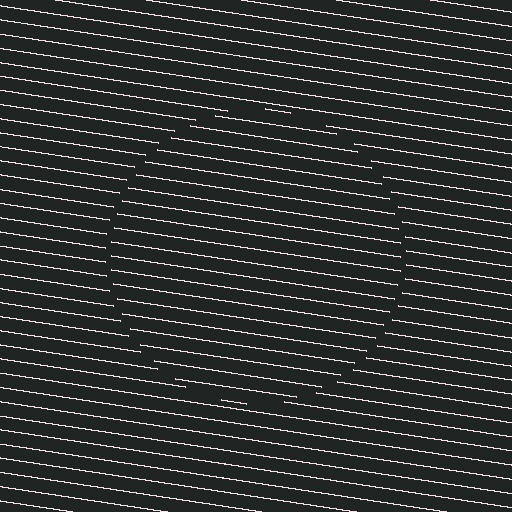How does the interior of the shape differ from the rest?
The interior of the shape contains the same grating, shifted by half a period — the contour is defined by the phase discontinuity where line-ends from the inner and outer gratings abut.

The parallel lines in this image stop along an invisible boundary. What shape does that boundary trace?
An illusory circle. The interior of the shape contains the same grating, shifted by half a period — the contour is defined by the phase discontinuity where line-ends from the inner and outer gratings abut.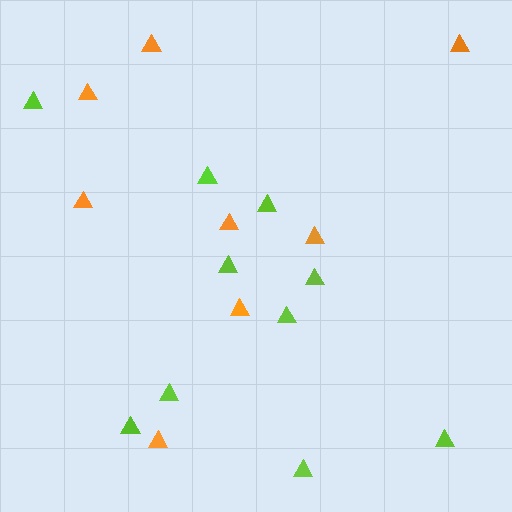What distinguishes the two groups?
There are 2 groups: one group of lime triangles (10) and one group of orange triangles (8).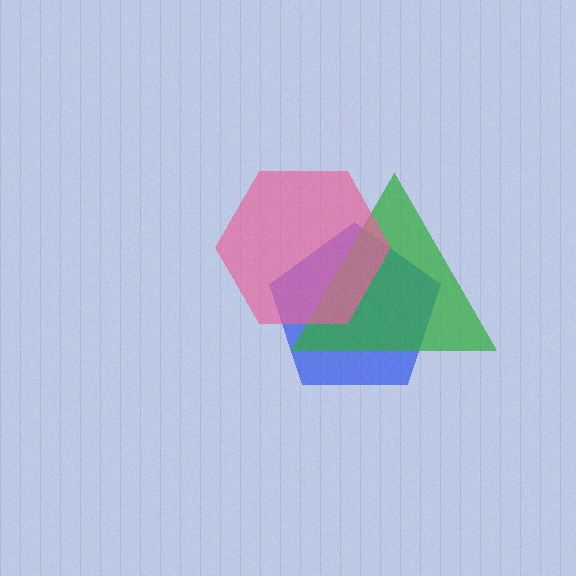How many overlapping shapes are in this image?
There are 3 overlapping shapes in the image.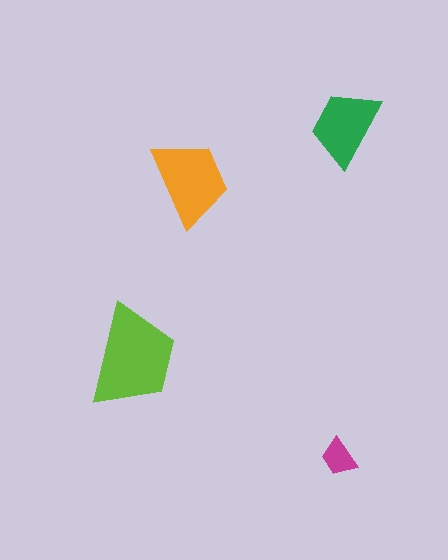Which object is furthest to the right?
The green trapezoid is rightmost.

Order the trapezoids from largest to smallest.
the lime one, the orange one, the green one, the magenta one.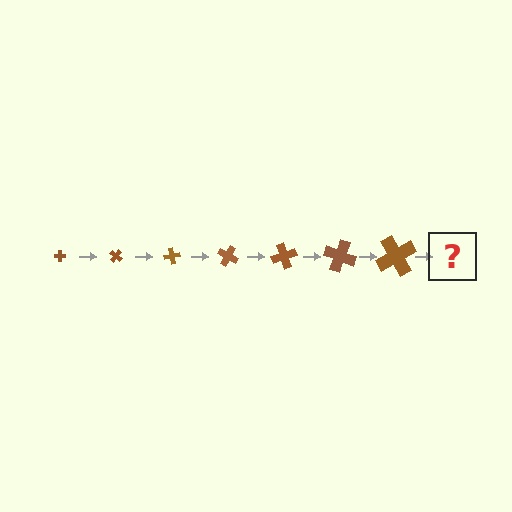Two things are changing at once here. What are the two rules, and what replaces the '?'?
The two rules are that the cross grows larger each step and it rotates 40 degrees each step. The '?' should be a cross, larger than the previous one and rotated 280 degrees from the start.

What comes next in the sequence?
The next element should be a cross, larger than the previous one and rotated 280 degrees from the start.